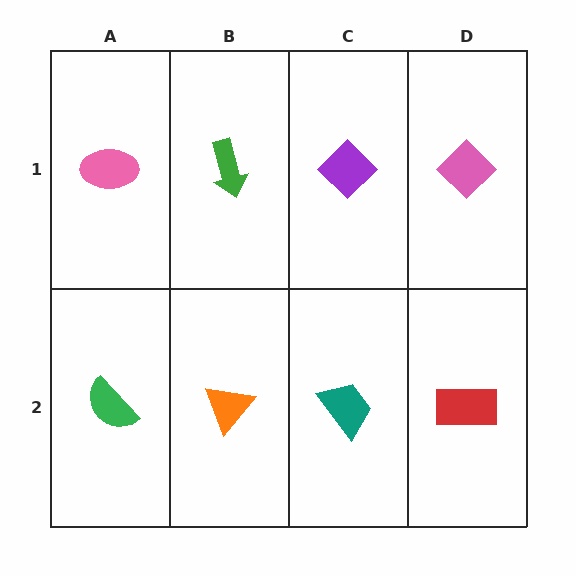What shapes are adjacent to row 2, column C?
A purple diamond (row 1, column C), an orange triangle (row 2, column B), a red rectangle (row 2, column D).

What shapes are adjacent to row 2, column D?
A pink diamond (row 1, column D), a teal trapezoid (row 2, column C).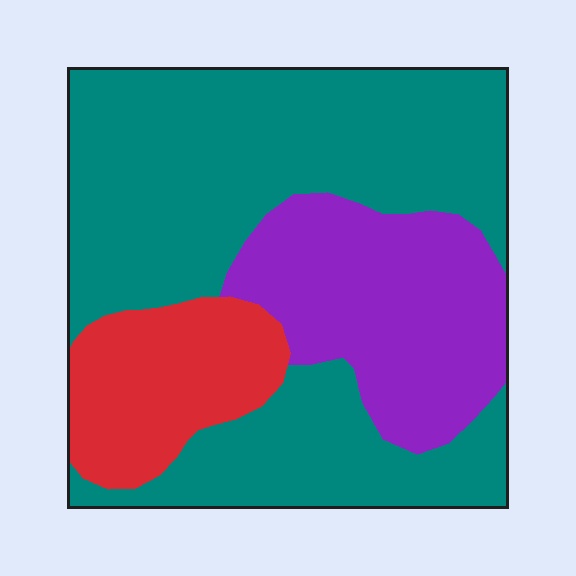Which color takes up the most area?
Teal, at roughly 60%.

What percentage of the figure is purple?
Purple takes up about one quarter (1/4) of the figure.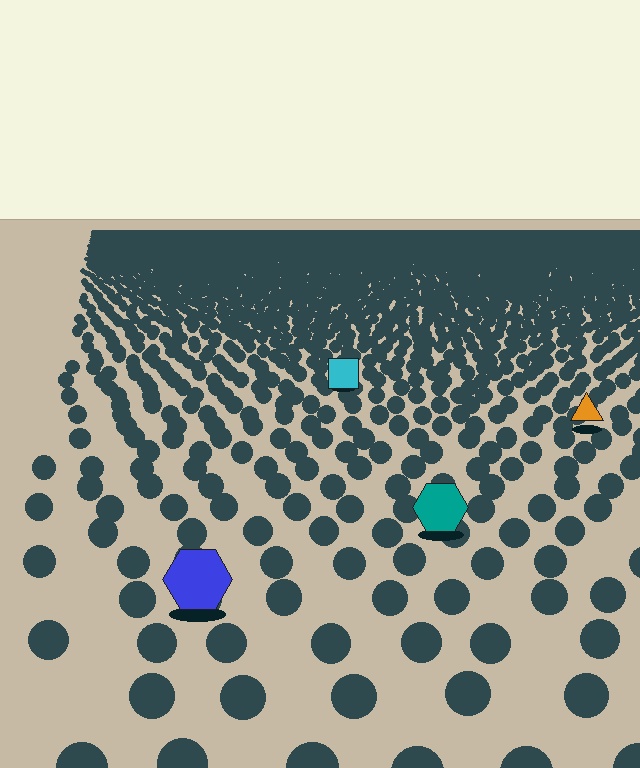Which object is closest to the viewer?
The blue hexagon is closest. The texture marks near it are larger and more spread out.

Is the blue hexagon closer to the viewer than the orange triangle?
Yes. The blue hexagon is closer — you can tell from the texture gradient: the ground texture is coarser near it.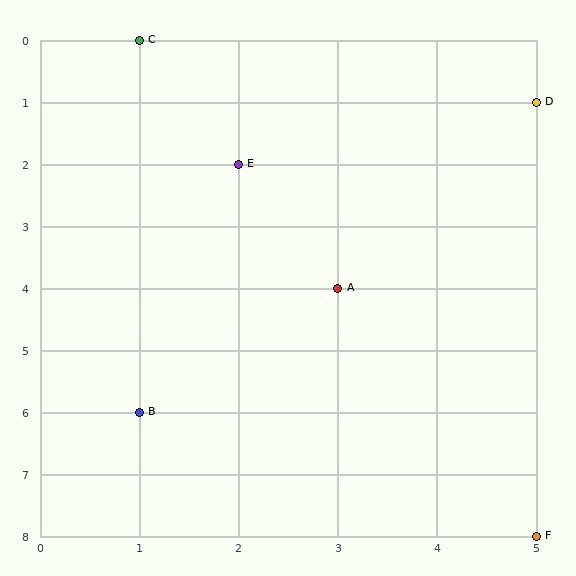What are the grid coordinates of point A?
Point A is at grid coordinates (3, 4).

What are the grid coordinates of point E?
Point E is at grid coordinates (2, 2).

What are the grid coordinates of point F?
Point F is at grid coordinates (5, 8).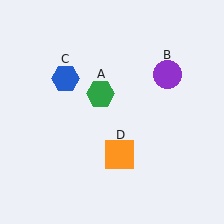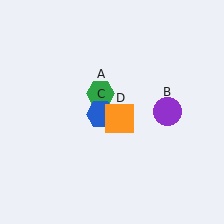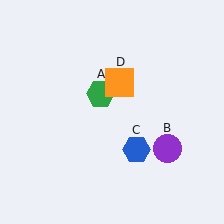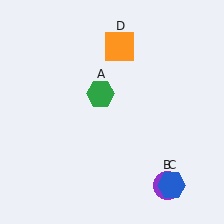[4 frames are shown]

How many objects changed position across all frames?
3 objects changed position: purple circle (object B), blue hexagon (object C), orange square (object D).